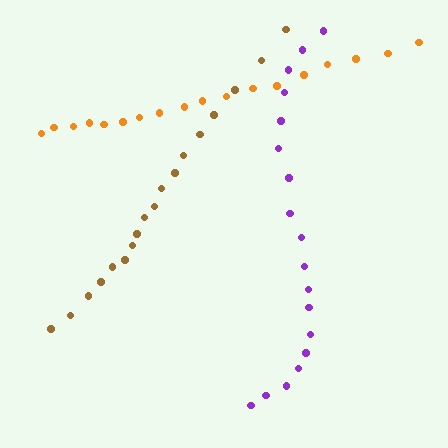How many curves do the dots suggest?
There are 3 distinct paths.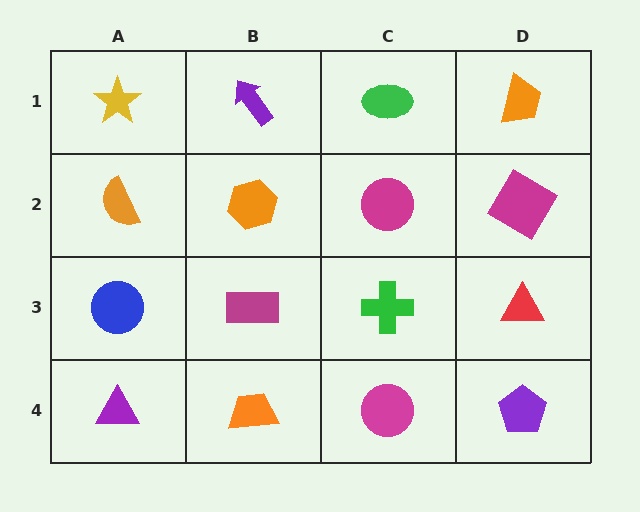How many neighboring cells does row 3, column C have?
4.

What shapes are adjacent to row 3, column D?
A magenta diamond (row 2, column D), a purple pentagon (row 4, column D), a green cross (row 3, column C).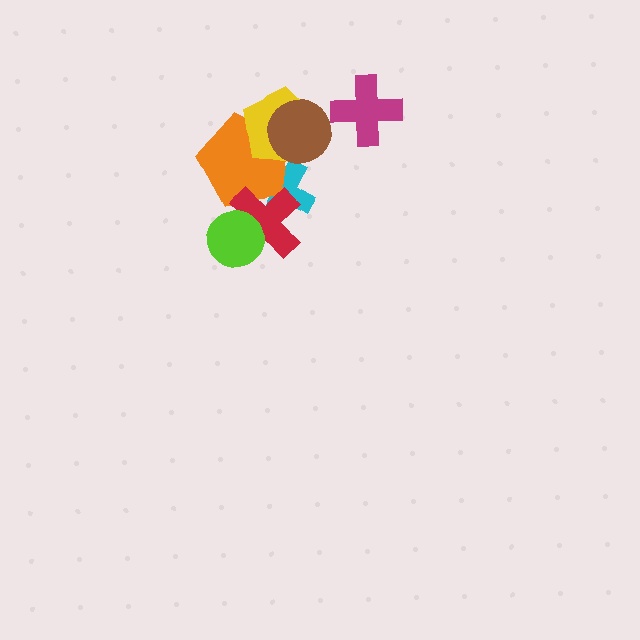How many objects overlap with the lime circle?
1 object overlaps with the lime circle.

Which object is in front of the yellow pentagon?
The brown circle is in front of the yellow pentagon.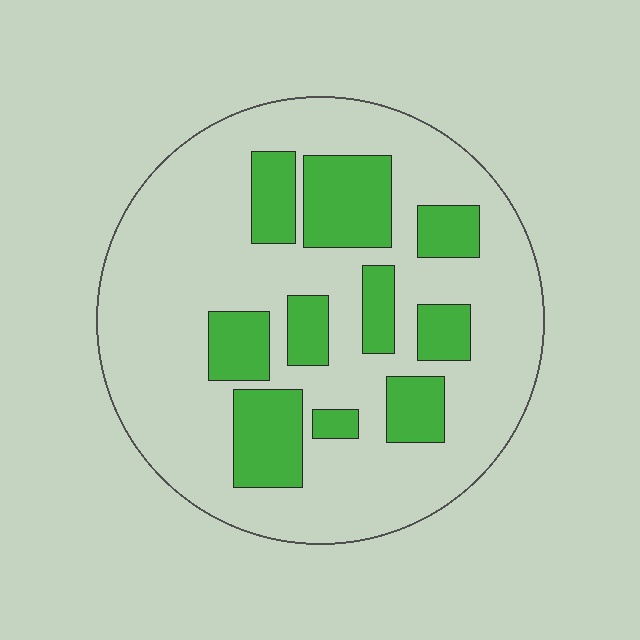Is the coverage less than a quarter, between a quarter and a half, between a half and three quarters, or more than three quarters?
Between a quarter and a half.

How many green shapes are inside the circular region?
10.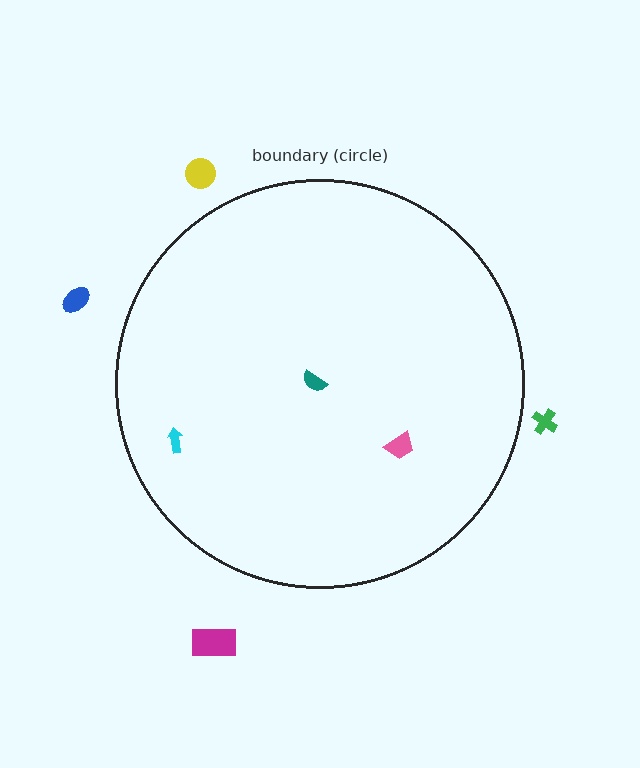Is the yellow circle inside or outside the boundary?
Outside.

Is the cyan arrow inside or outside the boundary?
Inside.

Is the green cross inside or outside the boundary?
Outside.